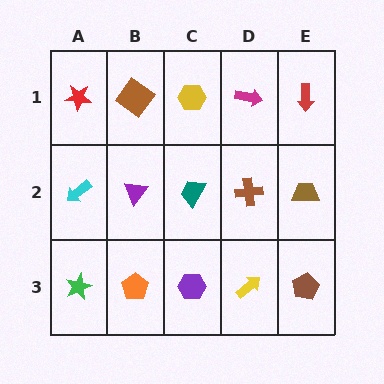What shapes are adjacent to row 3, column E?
A brown trapezoid (row 2, column E), a yellow arrow (row 3, column D).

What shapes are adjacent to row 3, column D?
A brown cross (row 2, column D), a purple hexagon (row 3, column C), a brown pentagon (row 3, column E).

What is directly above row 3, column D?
A brown cross.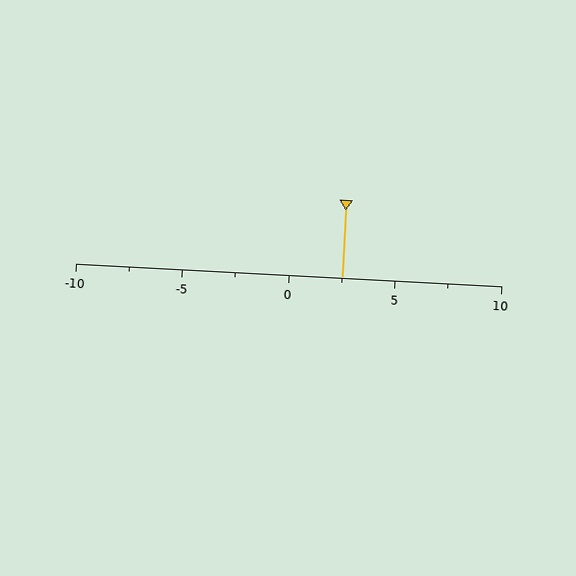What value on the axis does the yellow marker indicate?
The marker indicates approximately 2.5.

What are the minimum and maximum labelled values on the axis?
The axis runs from -10 to 10.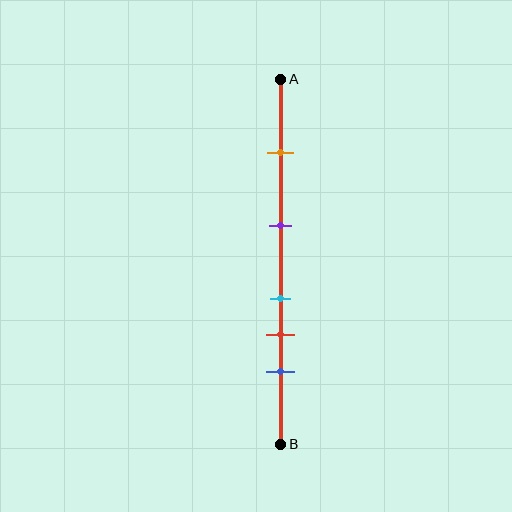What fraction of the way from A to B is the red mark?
The red mark is approximately 70% (0.7) of the way from A to B.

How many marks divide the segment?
There are 5 marks dividing the segment.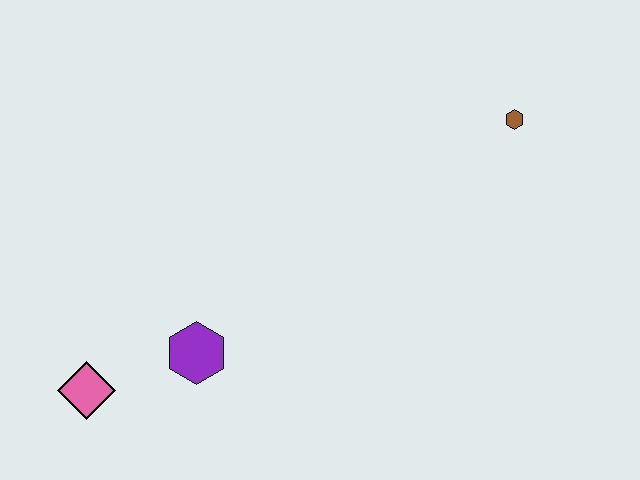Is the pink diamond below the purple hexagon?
Yes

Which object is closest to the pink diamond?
The purple hexagon is closest to the pink diamond.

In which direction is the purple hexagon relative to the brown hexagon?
The purple hexagon is to the left of the brown hexagon.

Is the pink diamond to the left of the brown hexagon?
Yes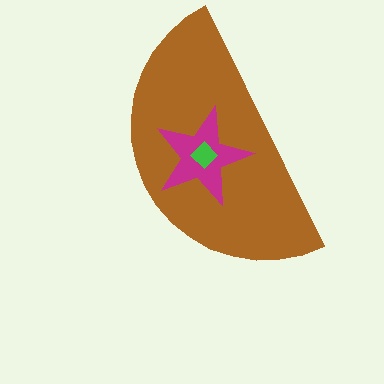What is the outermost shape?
The brown semicircle.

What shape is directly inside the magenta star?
The green diamond.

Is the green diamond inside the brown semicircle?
Yes.